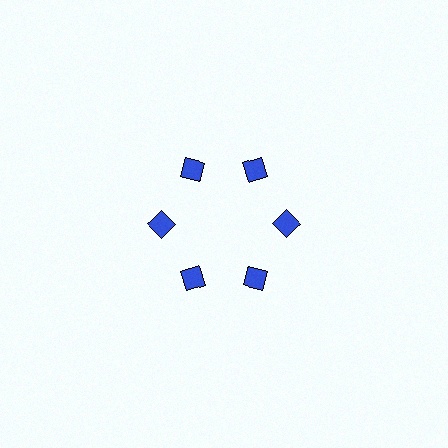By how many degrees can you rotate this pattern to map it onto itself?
The pattern maps onto itself every 60 degrees of rotation.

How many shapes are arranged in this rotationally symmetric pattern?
There are 6 shapes, arranged in 6 groups of 1.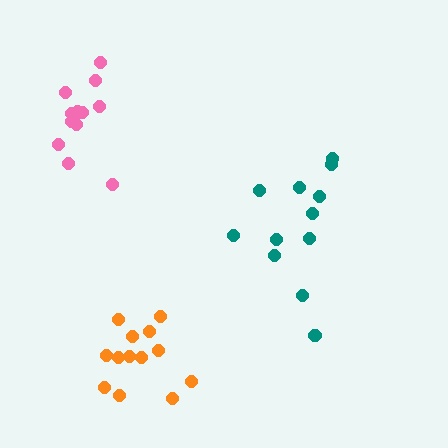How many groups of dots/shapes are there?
There are 3 groups.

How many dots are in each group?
Group 1: 12 dots, Group 2: 13 dots, Group 3: 12 dots (37 total).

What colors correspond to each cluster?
The clusters are colored: pink, orange, teal.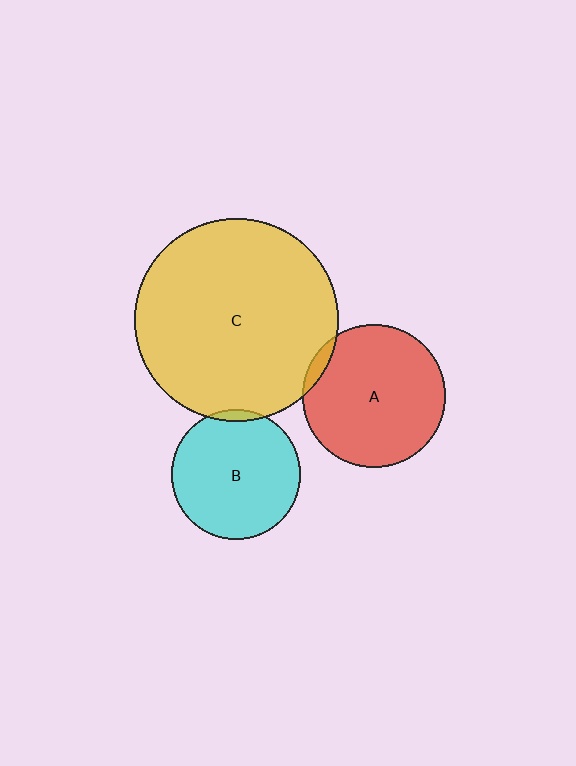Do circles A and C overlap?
Yes.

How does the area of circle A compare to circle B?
Approximately 1.2 times.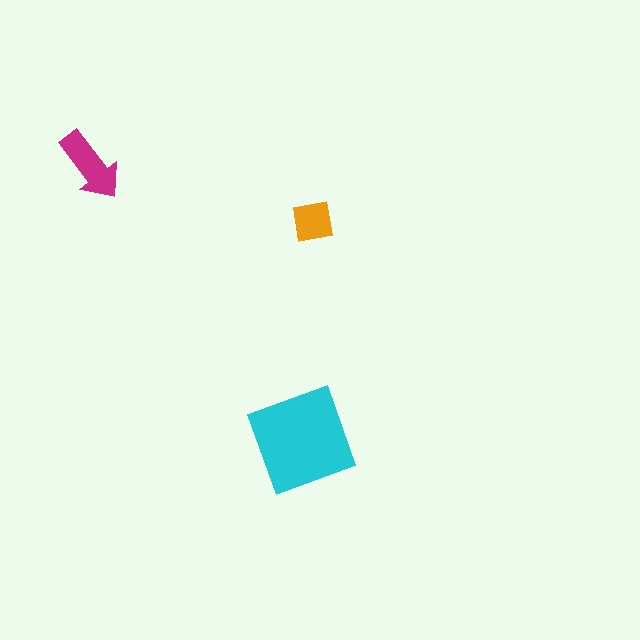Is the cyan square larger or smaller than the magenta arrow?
Larger.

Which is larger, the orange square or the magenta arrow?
The magenta arrow.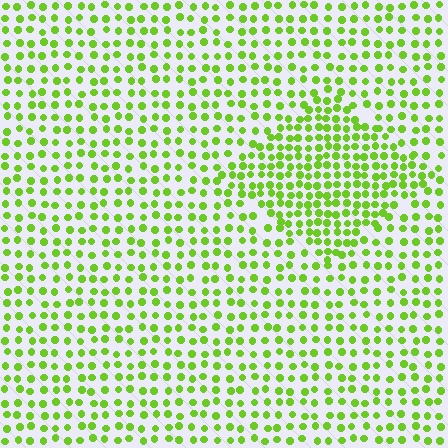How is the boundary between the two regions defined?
The boundary is defined by a change in element density (approximately 1.7x ratio). All elements are the same color, size, and shape.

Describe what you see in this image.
The image contains small lime elements arranged at two different densities. A diamond-shaped region is visible where the elements are more densely packed than the surrounding area.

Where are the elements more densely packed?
The elements are more densely packed inside the diamond boundary.